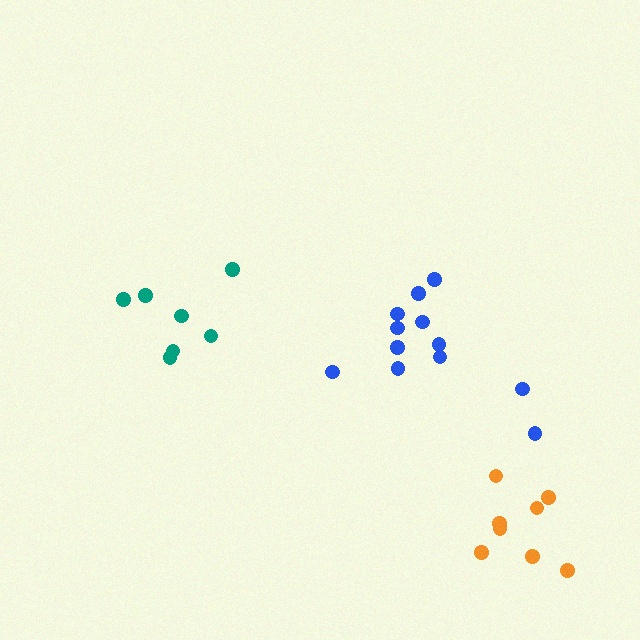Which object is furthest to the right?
The orange cluster is rightmost.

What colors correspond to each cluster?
The clusters are colored: teal, orange, blue.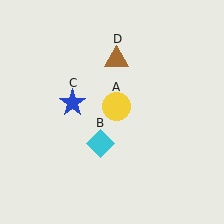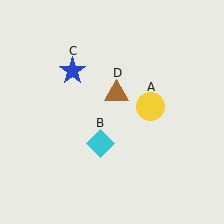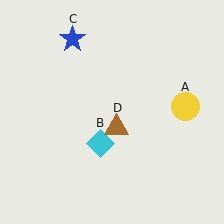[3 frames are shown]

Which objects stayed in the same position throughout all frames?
Cyan diamond (object B) remained stationary.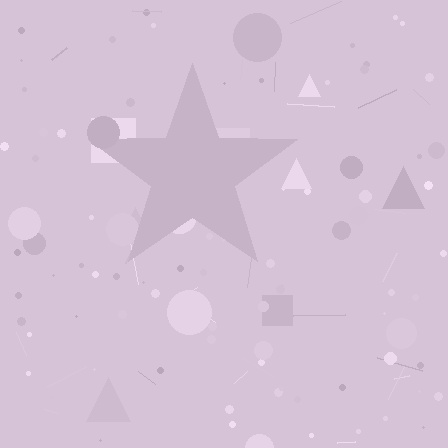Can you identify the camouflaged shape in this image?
The camouflaged shape is a star.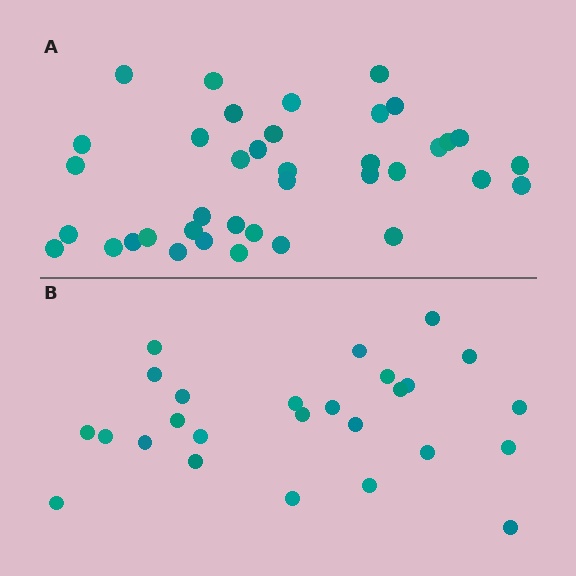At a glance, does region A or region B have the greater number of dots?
Region A (the top region) has more dots.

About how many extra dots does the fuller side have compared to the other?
Region A has roughly 12 or so more dots than region B.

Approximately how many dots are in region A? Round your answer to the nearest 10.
About 40 dots. (The exact count is 38, which rounds to 40.)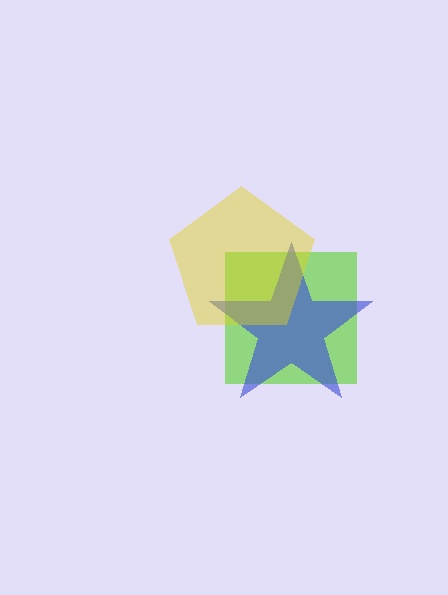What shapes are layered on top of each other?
The layered shapes are: a lime square, a blue star, a yellow pentagon.